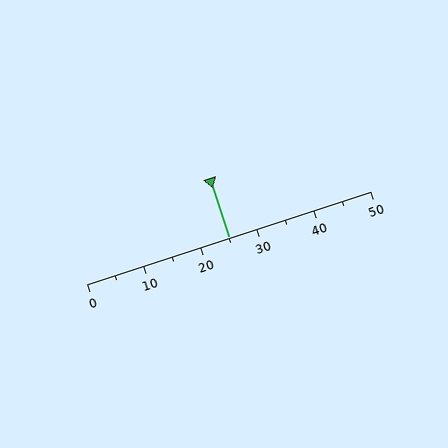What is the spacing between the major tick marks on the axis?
The major ticks are spaced 10 apart.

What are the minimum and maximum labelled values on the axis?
The axis runs from 0 to 50.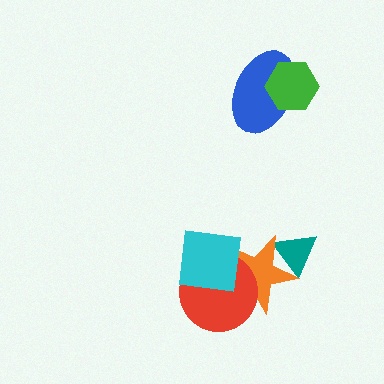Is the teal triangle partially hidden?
Yes, it is partially covered by another shape.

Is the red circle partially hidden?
Yes, it is partially covered by another shape.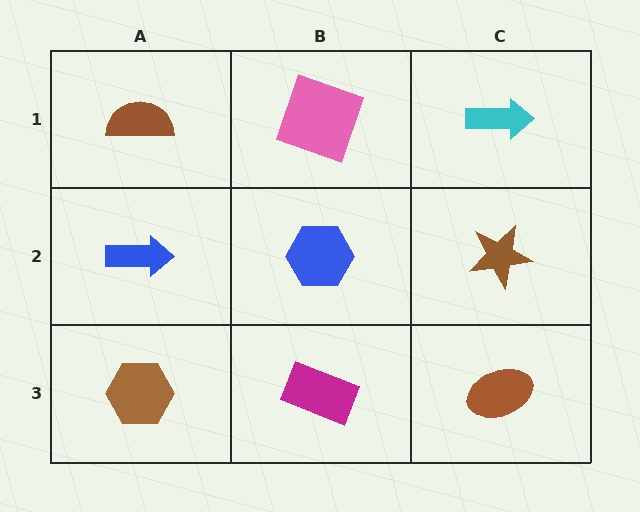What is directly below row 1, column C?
A brown star.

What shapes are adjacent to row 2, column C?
A cyan arrow (row 1, column C), a brown ellipse (row 3, column C), a blue hexagon (row 2, column B).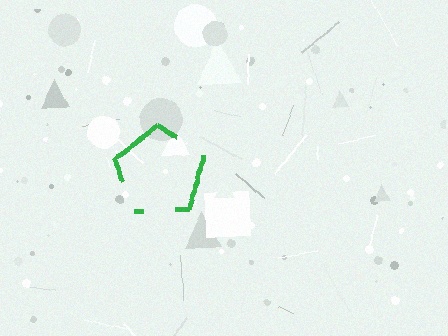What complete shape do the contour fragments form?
The contour fragments form a pentagon.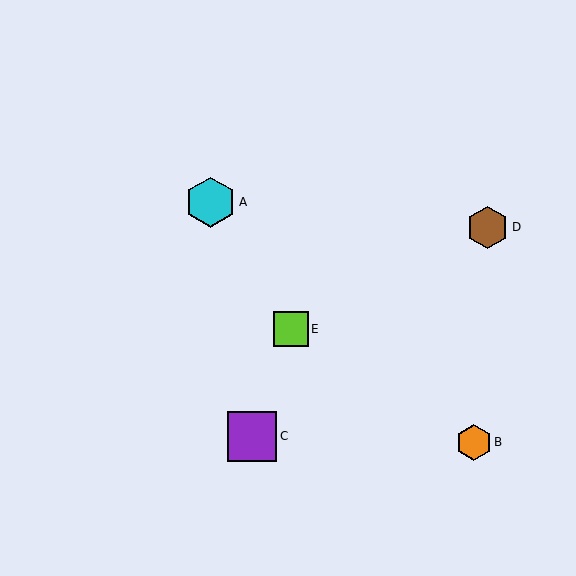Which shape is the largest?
The cyan hexagon (labeled A) is the largest.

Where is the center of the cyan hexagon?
The center of the cyan hexagon is at (211, 202).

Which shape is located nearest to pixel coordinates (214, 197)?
The cyan hexagon (labeled A) at (211, 202) is nearest to that location.